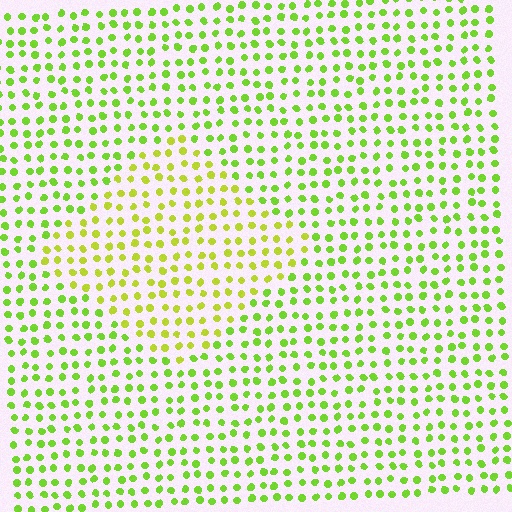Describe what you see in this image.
The image is filled with small lime elements in a uniform arrangement. A diamond-shaped region is visible where the elements are tinted to a slightly different hue, forming a subtle color boundary.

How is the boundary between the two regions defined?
The boundary is defined purely by a slight shift in hue (about 25 degrees). Spacing, size, and orientation are identical on both sides.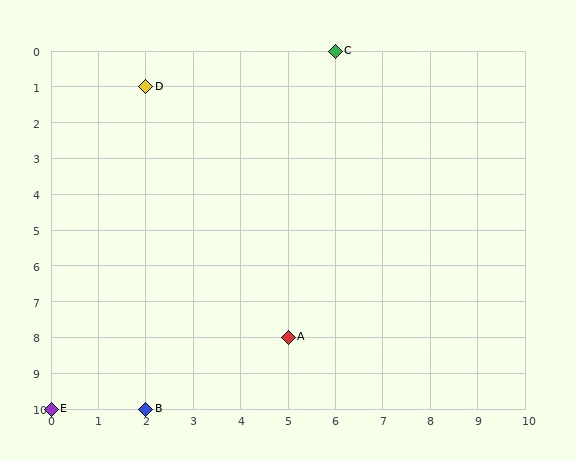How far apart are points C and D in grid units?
Points C and D are 4 columns and 1 row apart (about 4.1 grid units diagonally).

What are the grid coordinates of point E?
Point E is at grid coordinates (0, 10).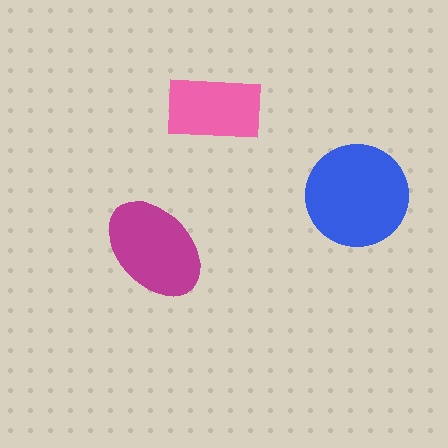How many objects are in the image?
There are 3 objects in the image.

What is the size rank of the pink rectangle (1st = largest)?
3rd.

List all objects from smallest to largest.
The pink rectangle, the magenta ellipse, the blue circle.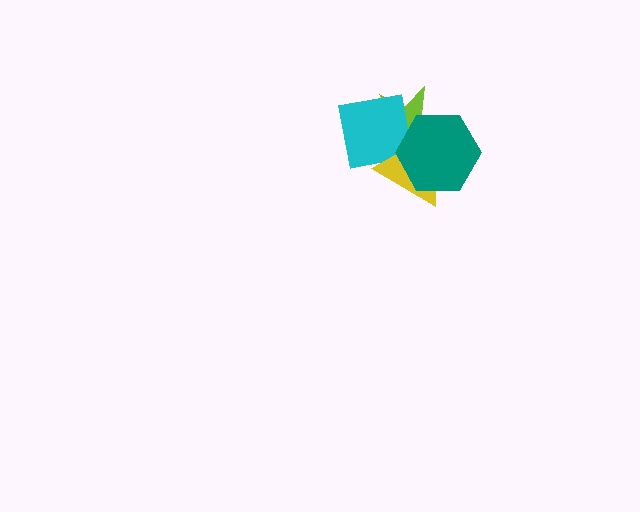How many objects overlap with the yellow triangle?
3 objects overlap with the yellow triangle.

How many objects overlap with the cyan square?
3 objects overlap with the cyan square.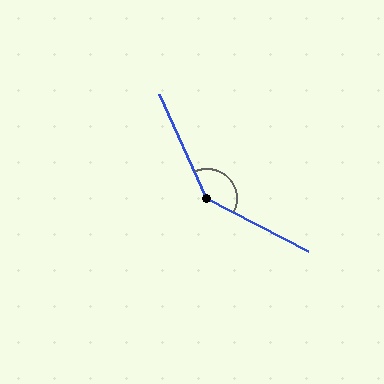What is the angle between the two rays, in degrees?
Approximately 142 degrees.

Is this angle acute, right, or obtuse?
It is obtuse.